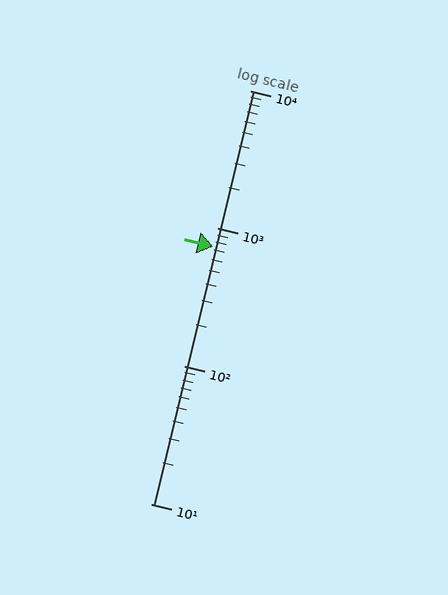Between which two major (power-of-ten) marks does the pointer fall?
The pointer is between 100 and 1000.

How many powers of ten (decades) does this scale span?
The scale spans 3 decades, from 10 to 10000.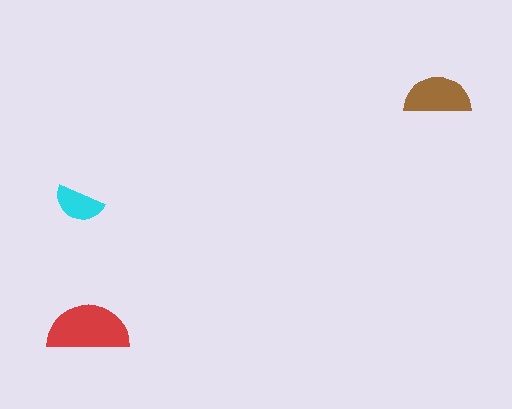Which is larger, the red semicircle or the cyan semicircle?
The red one.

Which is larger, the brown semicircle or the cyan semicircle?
The brown one.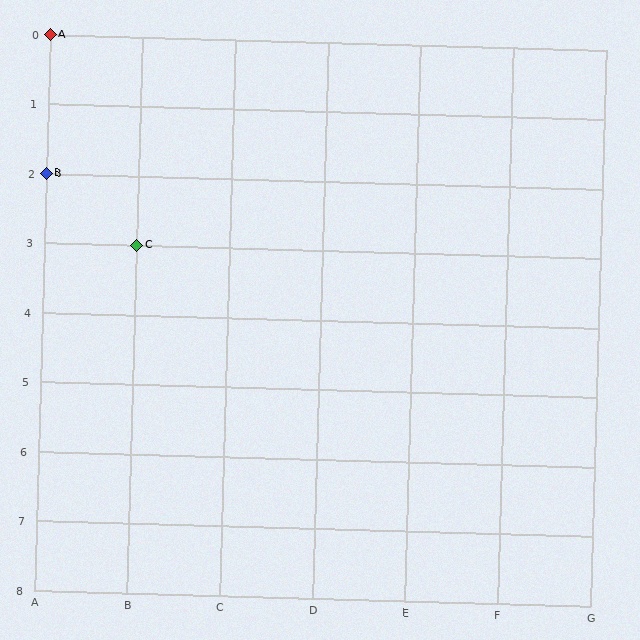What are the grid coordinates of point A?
Point A is at grid coordinates (A, 0).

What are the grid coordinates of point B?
Point B is at grid coordinates (A, 2).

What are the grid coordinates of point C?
Point C is at grid coordinates (B, 3).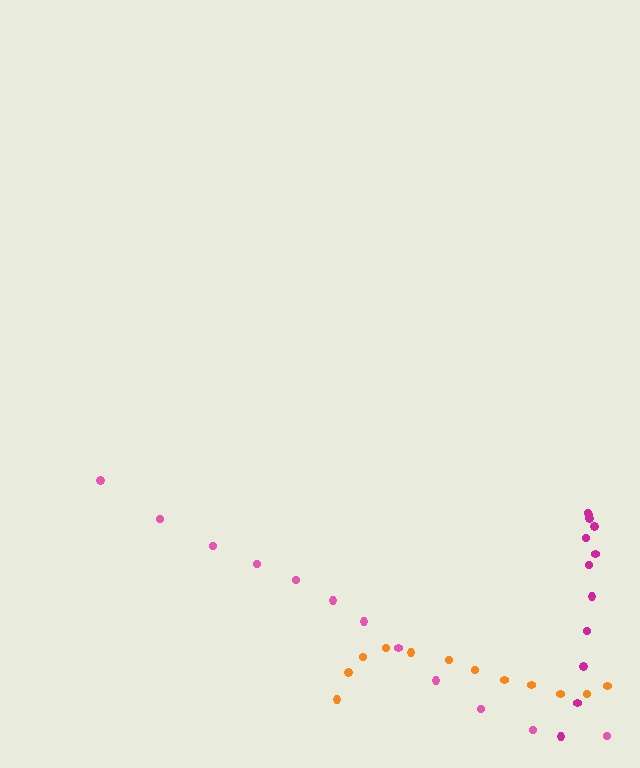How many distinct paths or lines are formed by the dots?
There are 3 distinct paths.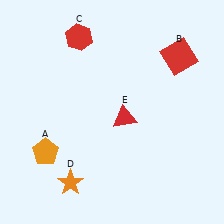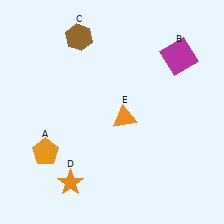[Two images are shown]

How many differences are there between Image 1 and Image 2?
There are 3 differences between the two images.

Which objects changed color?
B changed from red to magenta. C changed from red to brown. E changed from red to orange.